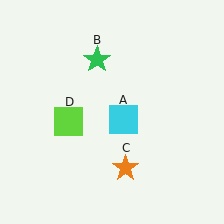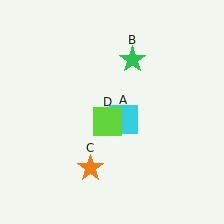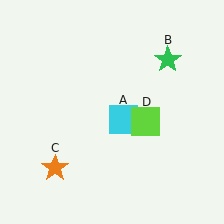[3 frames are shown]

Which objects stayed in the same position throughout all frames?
Cyan square (object A) remained stationary.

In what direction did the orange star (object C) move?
The orange star (object C) moved left.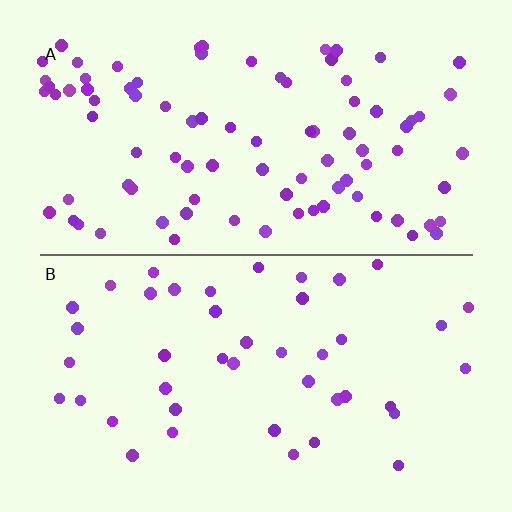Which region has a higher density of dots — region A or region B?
A (the top).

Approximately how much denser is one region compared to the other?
Approximately 2.0× — region A over region B.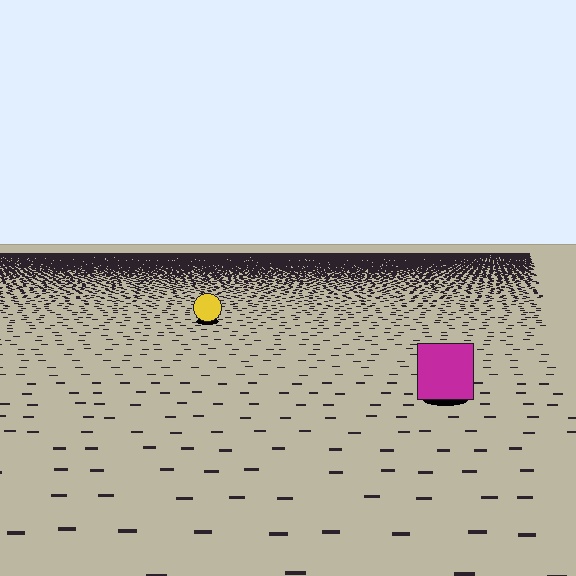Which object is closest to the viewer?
The magenta square is closest. The texture marks near it are larger and more spread out.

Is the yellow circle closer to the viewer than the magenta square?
No. The magenta square is closer — you can tell from the texture gradient: the ground texture is coarser near it.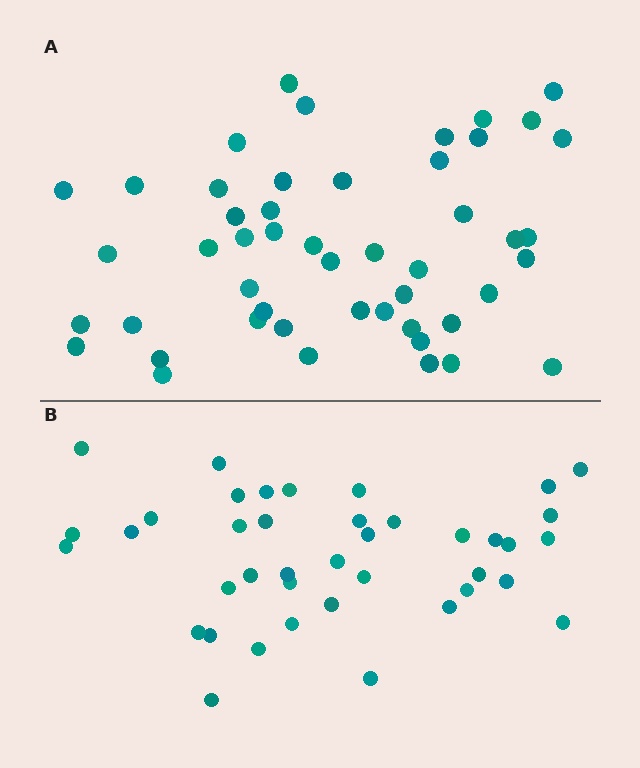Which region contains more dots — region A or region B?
Region A (the top region) has more dots.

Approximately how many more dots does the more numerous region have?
Region A has roughly 8 or so more dots than region B.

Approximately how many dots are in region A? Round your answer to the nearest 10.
About 50 dots. (The exact count is 49, which rounds to 50.)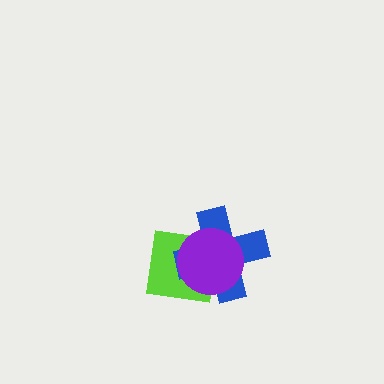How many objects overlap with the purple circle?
2 objects overlap with the purple circle.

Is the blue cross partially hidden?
Yes, it is partially covered by another shape.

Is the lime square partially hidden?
Yes, it is partially covered by another shape.